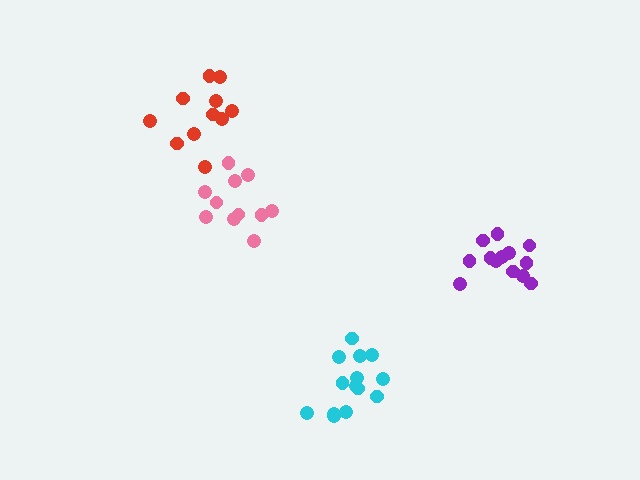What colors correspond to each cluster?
The clusters are colored: cyan, pink, red, purple.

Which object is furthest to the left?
The red cluster is leftmost.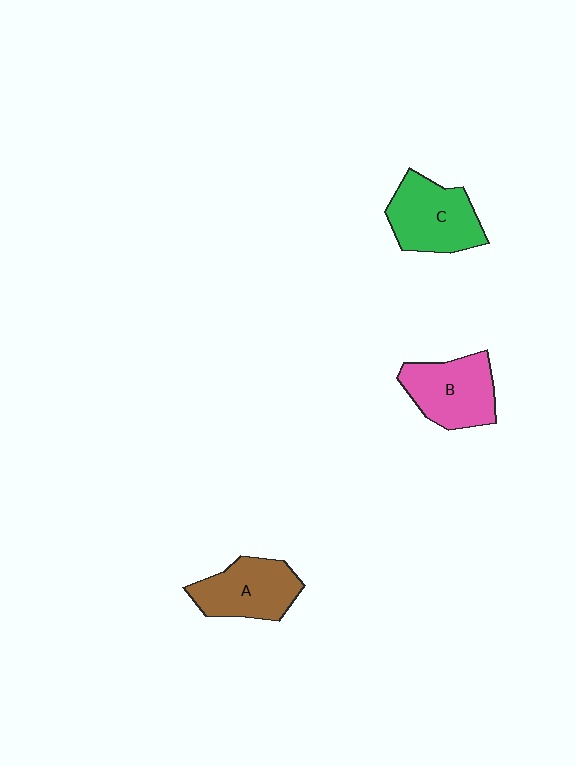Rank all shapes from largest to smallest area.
From largest to smallest: C (green), B (pink), A (brown).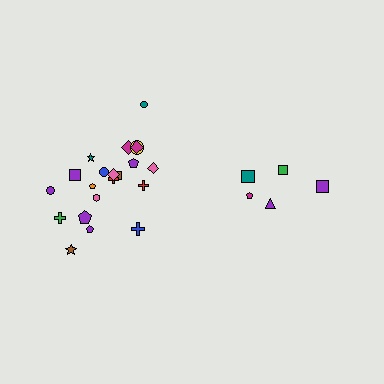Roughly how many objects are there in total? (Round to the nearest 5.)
Roughly 25 objects in total.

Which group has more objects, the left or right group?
The left group.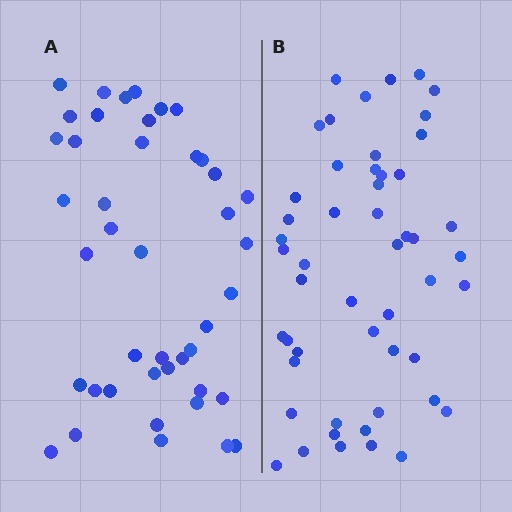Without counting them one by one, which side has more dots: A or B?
Region B (the right region) has more dots.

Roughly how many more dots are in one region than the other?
Region B has roughly 8 or so more dots than region A.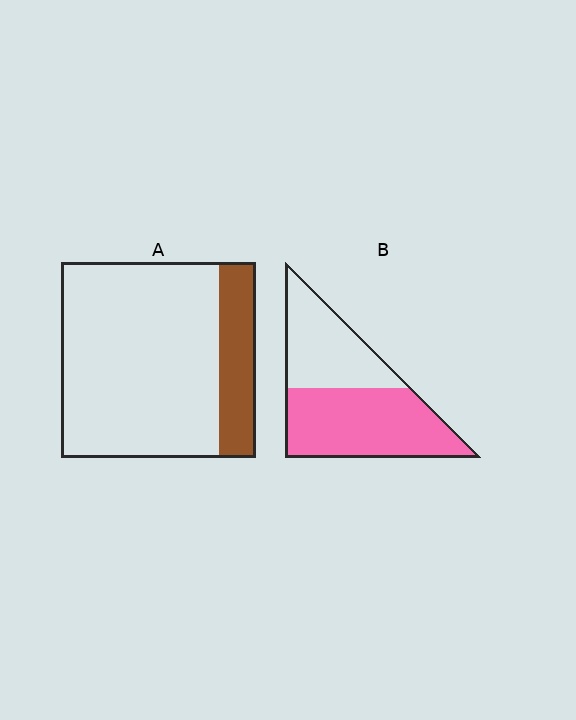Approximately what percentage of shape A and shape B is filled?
A is approximately 20% and B is approximately 60%.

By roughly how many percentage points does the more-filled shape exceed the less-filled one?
By roughly 40 percentage points (B over A).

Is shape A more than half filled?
No.